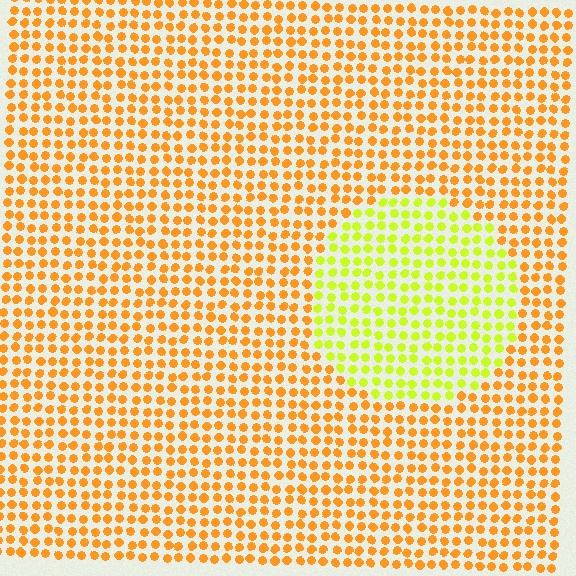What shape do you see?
I see a circle.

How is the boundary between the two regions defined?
The boundary is defined purely by a slight shift in hue (about 43 degrees). Spacing, size, and orientation are identical on both sides.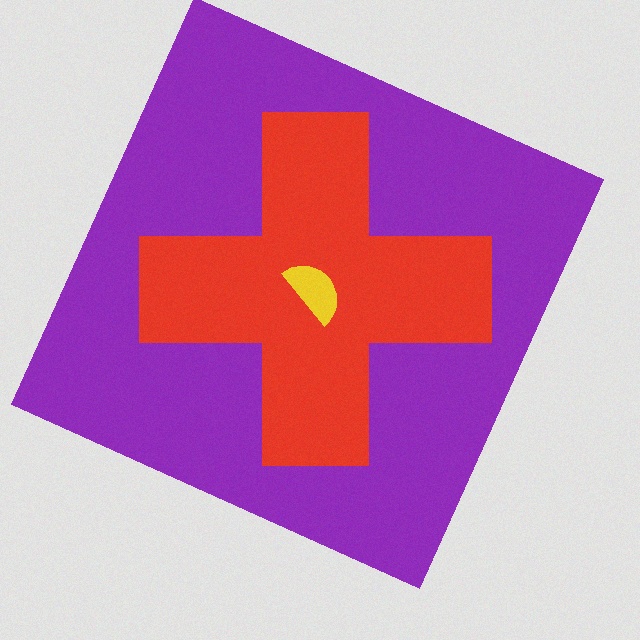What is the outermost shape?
The purple square.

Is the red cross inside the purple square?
Yes.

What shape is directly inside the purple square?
The red cross.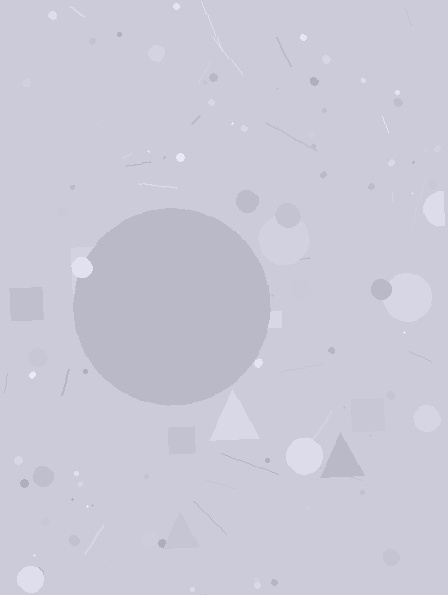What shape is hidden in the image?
A circle is hidden in the image.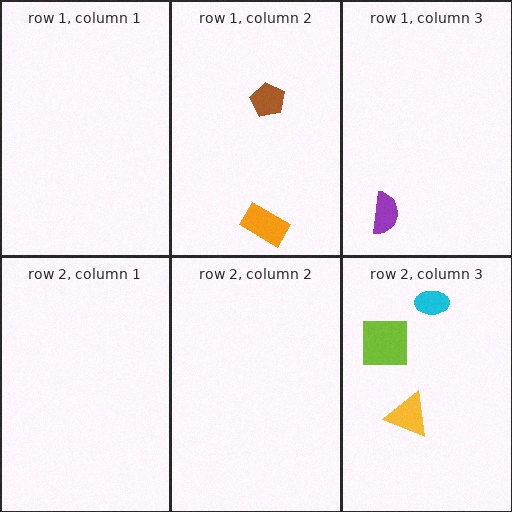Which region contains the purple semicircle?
The row 1, column 3 region.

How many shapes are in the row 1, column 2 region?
2.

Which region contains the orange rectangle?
The row 1, column 2 region.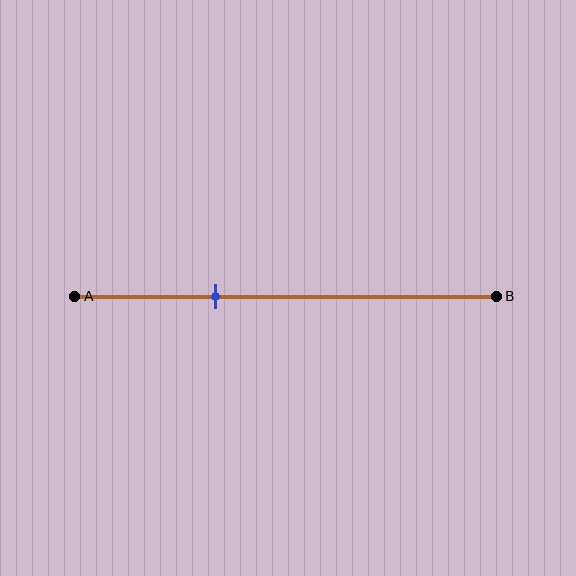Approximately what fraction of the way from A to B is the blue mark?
The blue mark is approximately 35% of the way from A to B.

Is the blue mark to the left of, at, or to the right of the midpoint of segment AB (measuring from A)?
The blue mark is to the left of the midpoint of segment AB.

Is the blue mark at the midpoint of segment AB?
No, the mark is at about 35% from A, not at the 50% midpoint.